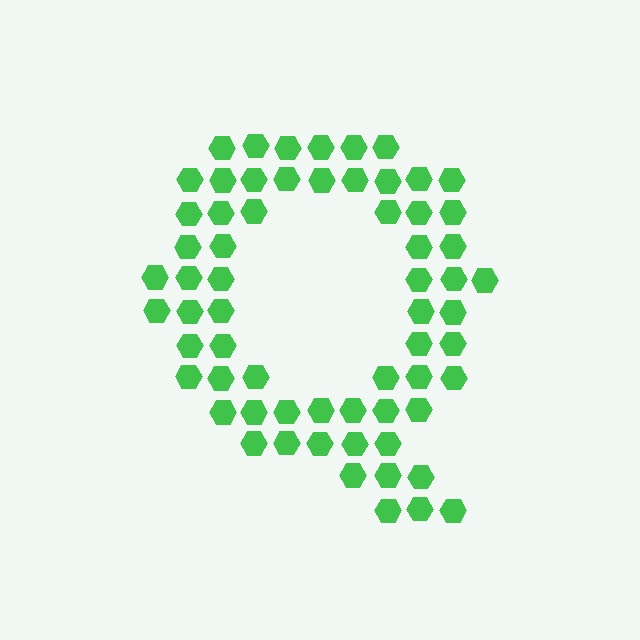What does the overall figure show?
The overall figure shows the letter Q.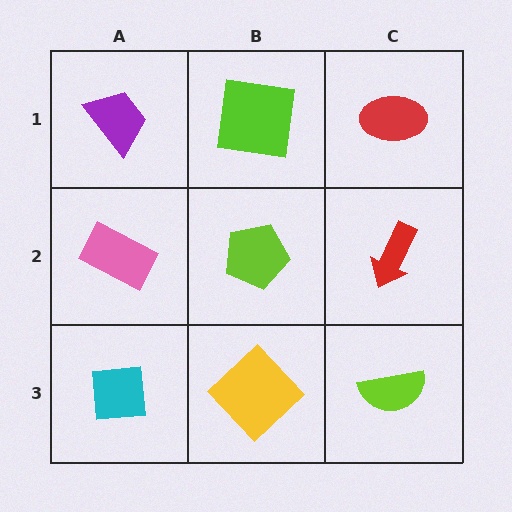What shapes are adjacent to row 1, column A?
A pink rectangle (row 2, column A), a lime square (row 1, column B).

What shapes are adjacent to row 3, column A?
A pink rectangle (row 2, column A), a yellow diamond (row 3, column B).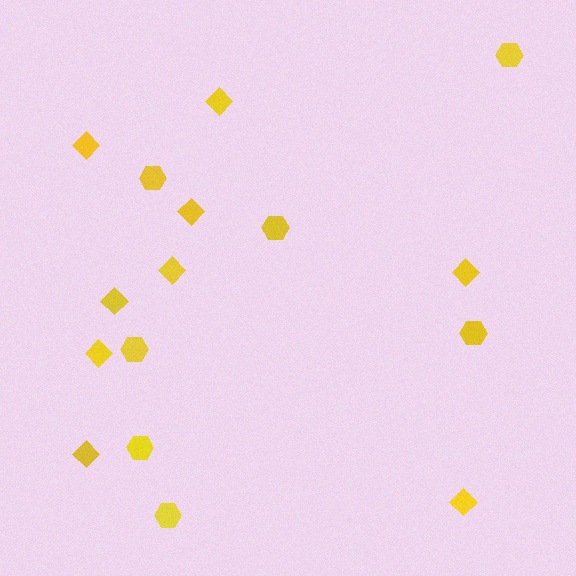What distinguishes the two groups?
There are 2 groups: one group of diamonds (9) and one group of hexagons (7).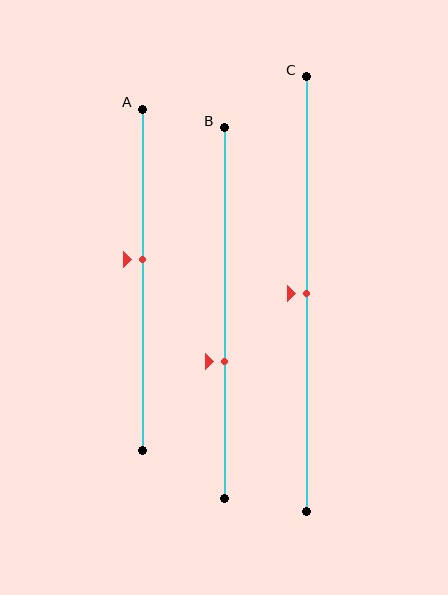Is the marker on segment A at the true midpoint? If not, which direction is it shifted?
No, the marker on segment A is shifted upward by about 6% of the segment length.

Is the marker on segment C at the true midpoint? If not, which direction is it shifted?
Yes, the marker on segment C is at the true midpoint.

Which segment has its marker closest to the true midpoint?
Segment C has its marker closest to the true midpoint.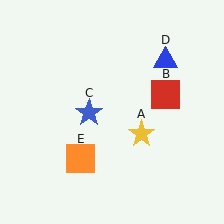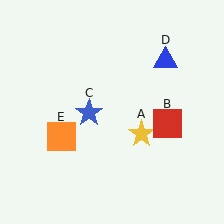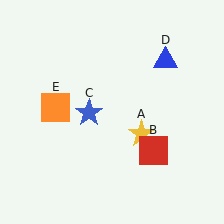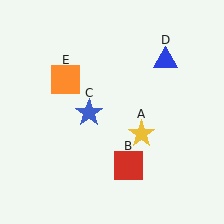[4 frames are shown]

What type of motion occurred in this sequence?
The red square (object B), orange square (object E) rotated clockwise around the center of the scene.